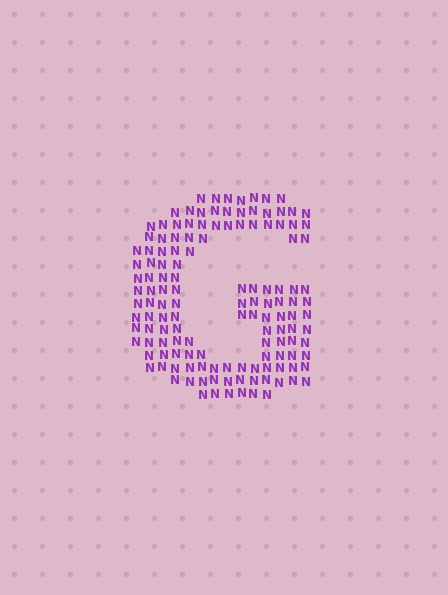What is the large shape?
The large shape is the letter G.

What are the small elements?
The small elements are letter N's.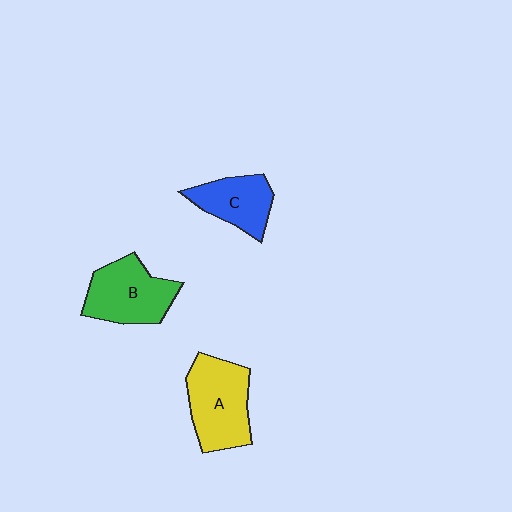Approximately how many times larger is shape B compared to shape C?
Approximately 1.3 times.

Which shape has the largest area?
Shape A (yellow).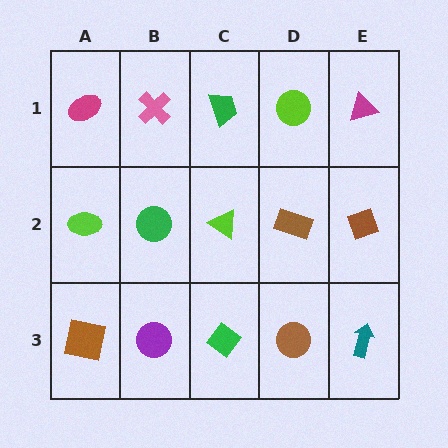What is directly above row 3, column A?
A lime ellipse.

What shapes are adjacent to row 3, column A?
A lime ellipse (row 2, column A), a purple circle (row 3, column B).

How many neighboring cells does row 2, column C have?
4.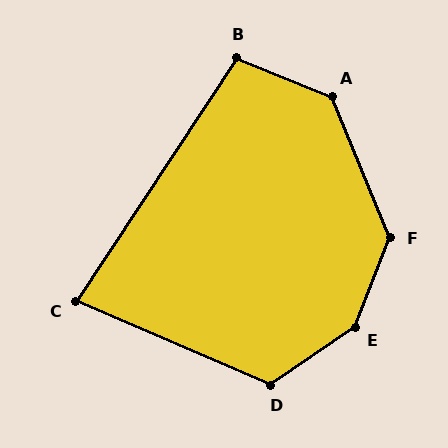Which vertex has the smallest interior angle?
C, at approximately 80 degrees.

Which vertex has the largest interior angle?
E, at approximately 145 degrees.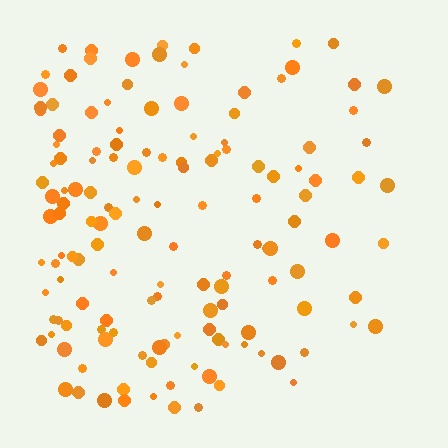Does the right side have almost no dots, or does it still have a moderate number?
Still a moderate number, just noticeably fewer than the left.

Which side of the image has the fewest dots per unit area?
The right.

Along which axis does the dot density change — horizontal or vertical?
Horizontal.